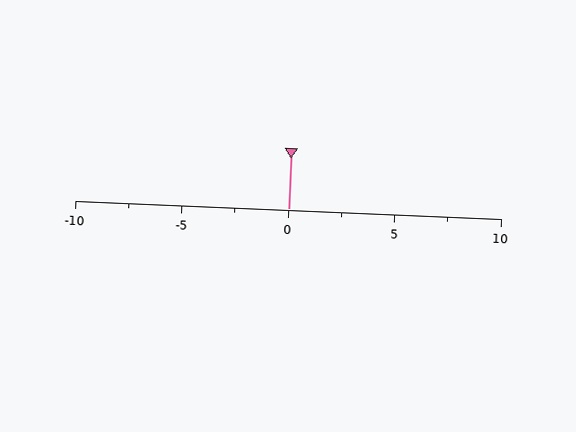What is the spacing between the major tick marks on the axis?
The major ticks are spaced 5 apart.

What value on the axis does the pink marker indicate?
The marker indicates approximately 0.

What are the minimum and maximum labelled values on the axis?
The axis runs from -10 to 10.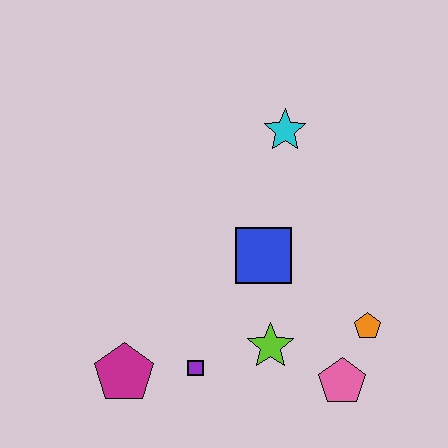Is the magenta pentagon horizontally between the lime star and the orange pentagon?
No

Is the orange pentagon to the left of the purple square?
No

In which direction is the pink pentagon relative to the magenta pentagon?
The pink pentagon is to the right of the magenta pentagon.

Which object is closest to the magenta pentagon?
The purple square is closest to the magenta pentagon.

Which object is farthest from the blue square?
The magenta pentagon is farthest from the blue square.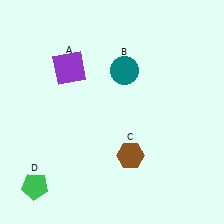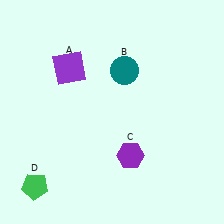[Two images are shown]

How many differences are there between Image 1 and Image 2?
There is 1 difference between the two images.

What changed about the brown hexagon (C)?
In Image 1, C is brown. In Image 2, it changed to purple.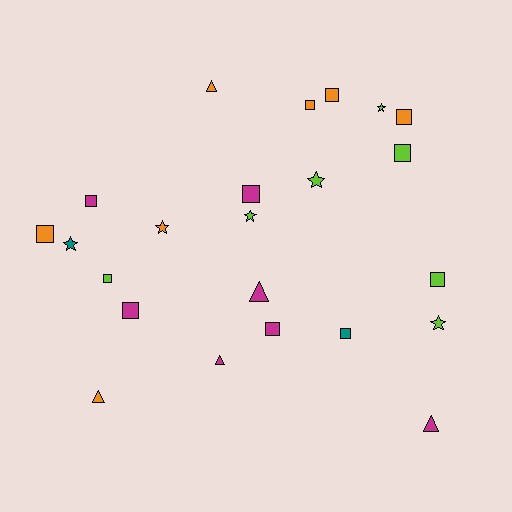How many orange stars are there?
There is 1 orange star.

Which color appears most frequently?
Magenta, with 7 objects.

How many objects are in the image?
There are 23 objects.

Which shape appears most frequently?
Square, with 12 objects.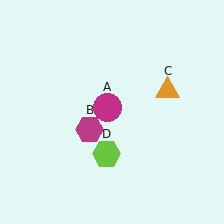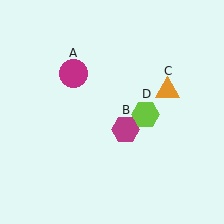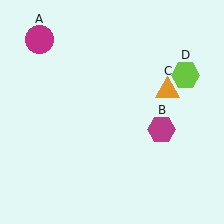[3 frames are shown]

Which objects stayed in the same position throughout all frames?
Orange triangle (object C) remained stationary.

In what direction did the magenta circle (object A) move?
The magenta circle (object A) moved up and to the left.